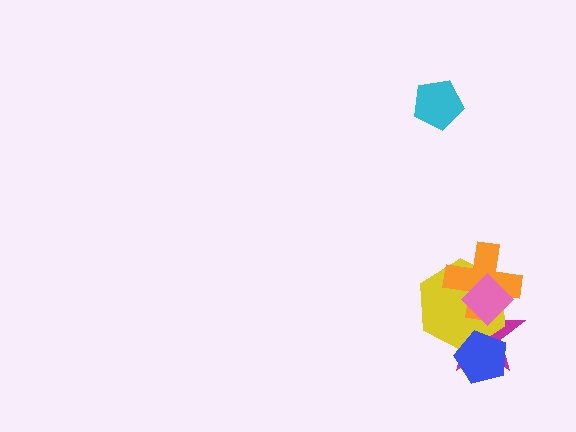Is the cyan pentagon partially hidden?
No, no other shape covers it.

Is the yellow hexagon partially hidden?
Yes, it is partially covered by another shape.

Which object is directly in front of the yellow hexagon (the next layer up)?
The blue pentagon is directly in front of the yellow hexagon.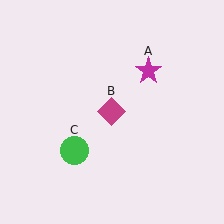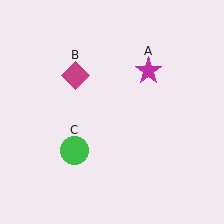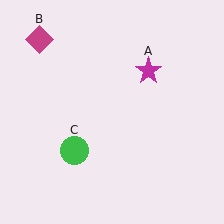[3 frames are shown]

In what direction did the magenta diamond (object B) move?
The magenta diamond (object B) moved up and to the left.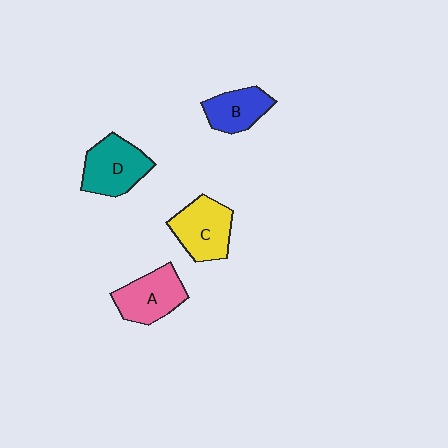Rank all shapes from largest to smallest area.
From largest to smallest: D (teal), C (yellow), A (pink), B (blue).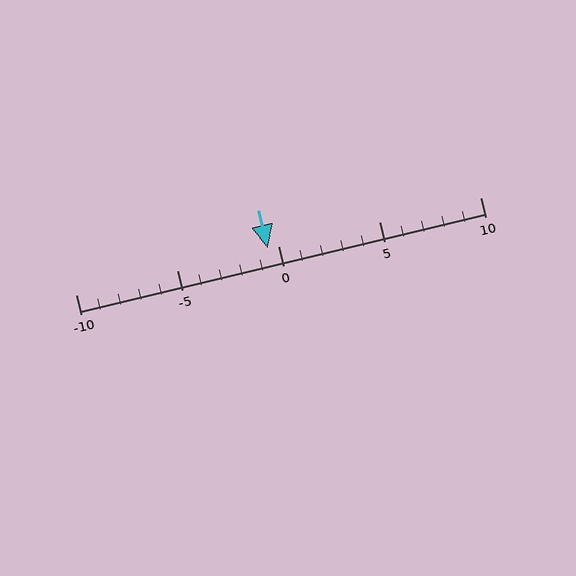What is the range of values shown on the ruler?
The ruler shows values from -10 to 10.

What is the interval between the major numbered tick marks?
The major tick marks are spaced 5 units apart.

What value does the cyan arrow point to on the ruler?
The cyan arrow points to approximately 0.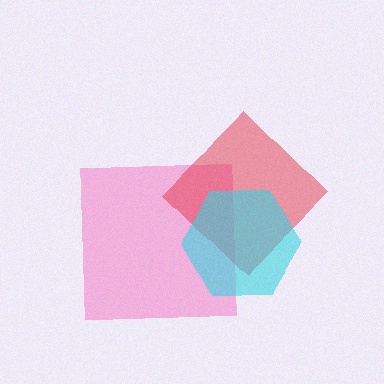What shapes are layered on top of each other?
The layered shapes are: a pink square, a red diamond, a cyan hexagon.